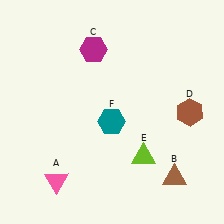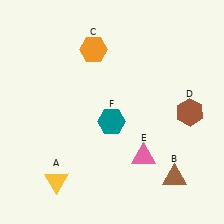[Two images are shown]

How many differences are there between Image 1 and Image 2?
There are 3 differences between the two images.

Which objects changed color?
A changed from pink to yellow. C changed from magenta to orange. E changed from lime to pink.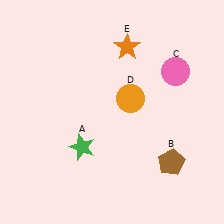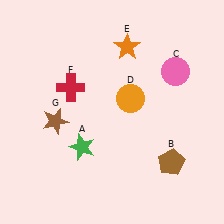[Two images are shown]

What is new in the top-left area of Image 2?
A red cross (F) was added in the top-left area of Image 2.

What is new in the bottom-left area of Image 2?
A brown star (G) was added in the bottom-left area of Image 2.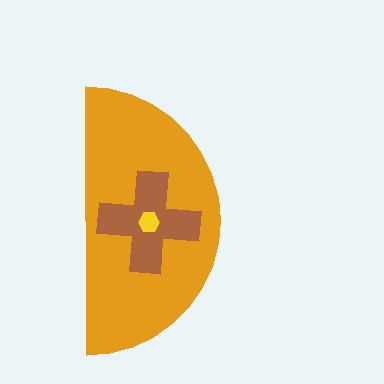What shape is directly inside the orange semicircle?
The brown cross.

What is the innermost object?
The yellow hexagon.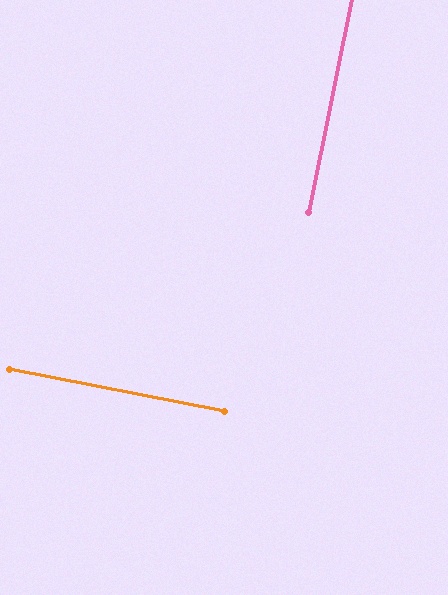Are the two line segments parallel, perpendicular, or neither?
Perpendicular — they meet at approximately 90°.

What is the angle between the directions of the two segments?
Approximately 90 degrees.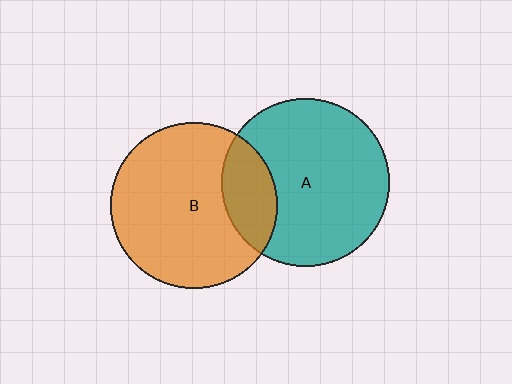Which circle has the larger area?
Circle A (teal).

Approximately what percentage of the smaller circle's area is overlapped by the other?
Approximately 20%.